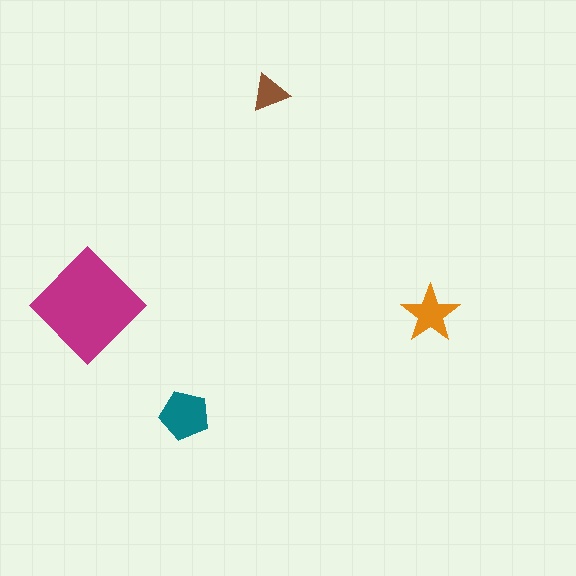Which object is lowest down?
The teal pentagon is bottommost.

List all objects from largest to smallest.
The magenta diamond, the teal pentagon, the orange star, the brown triangle.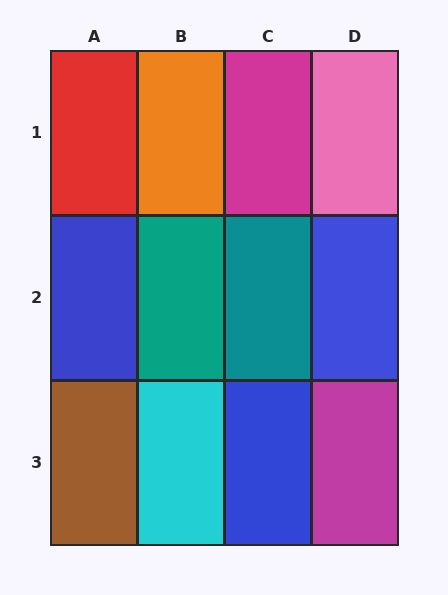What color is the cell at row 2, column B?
Teal.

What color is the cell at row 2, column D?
Blue.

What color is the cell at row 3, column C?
Blue.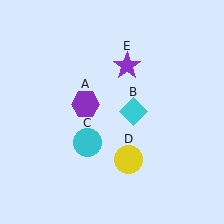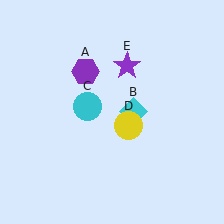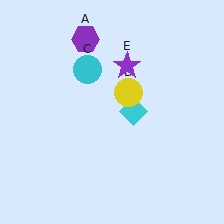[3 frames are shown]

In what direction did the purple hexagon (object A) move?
The purple hexagon (object A) moved up.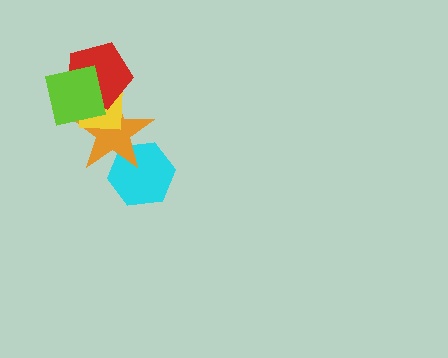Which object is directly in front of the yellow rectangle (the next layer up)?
The red pentagon is directly in front of the yellow rectangle.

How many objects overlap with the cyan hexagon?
1 object overlaps with the cyan hexagon.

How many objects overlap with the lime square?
3 objects overlap with the lime square.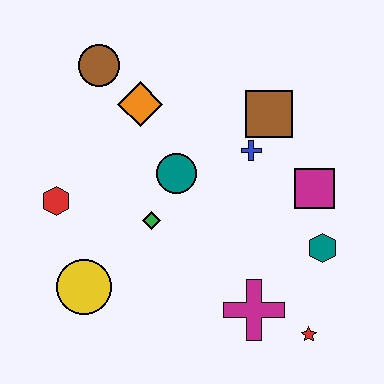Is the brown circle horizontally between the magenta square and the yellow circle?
Yes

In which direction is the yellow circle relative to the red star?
The yellow circle is to the left of the red star.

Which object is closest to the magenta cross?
The red star is closest to the magenta cross.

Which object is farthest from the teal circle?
The red star is farthest from the teal circle.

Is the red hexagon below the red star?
No